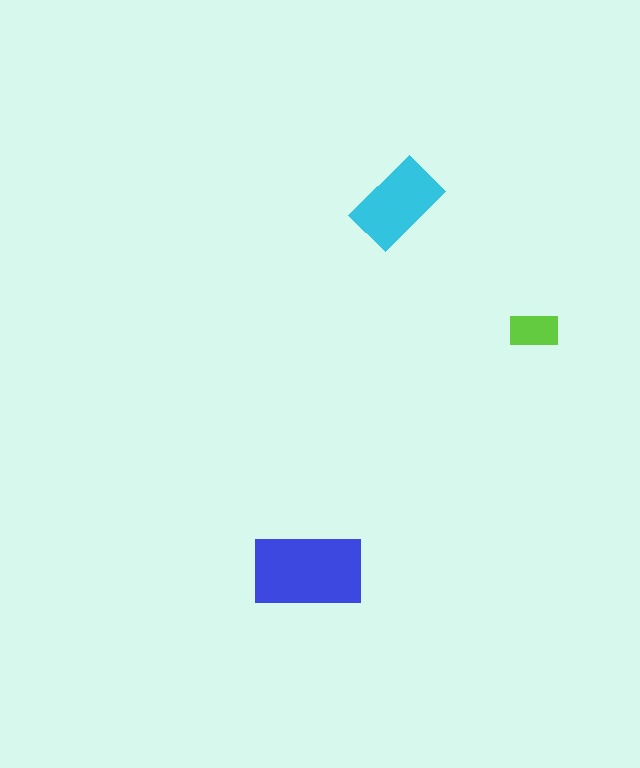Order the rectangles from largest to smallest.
the blue one, the cyan one, the lime one.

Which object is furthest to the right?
The lime rectangle is rightmost.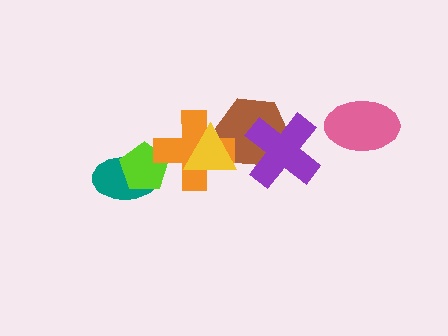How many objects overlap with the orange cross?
3 objects overlap with the orange cross.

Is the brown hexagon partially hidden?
Yes, it is partially covered by another shape.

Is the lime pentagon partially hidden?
Yes, it is partially covered by another shape.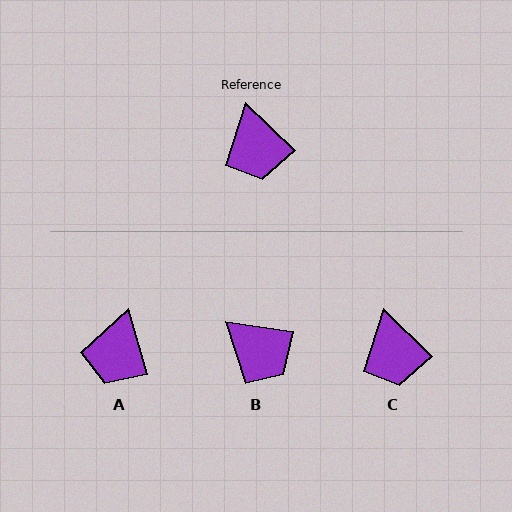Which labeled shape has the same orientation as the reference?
C.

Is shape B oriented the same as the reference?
No, it is off by about 35 degrees.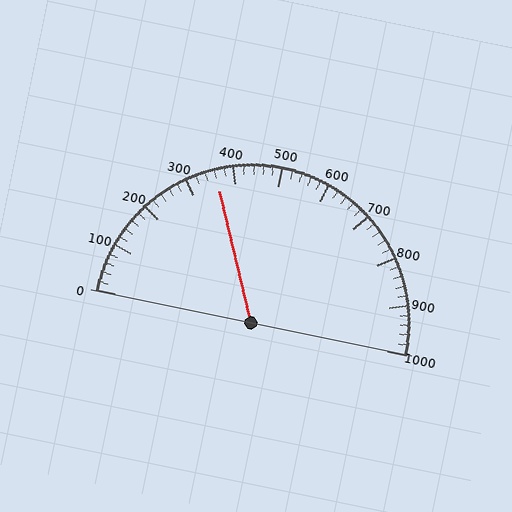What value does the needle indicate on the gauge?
The needle indicates approximately 360.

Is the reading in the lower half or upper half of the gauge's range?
The reading is in the lower half of the range (0 to 1000).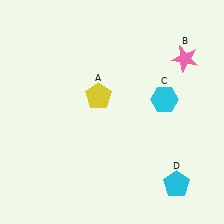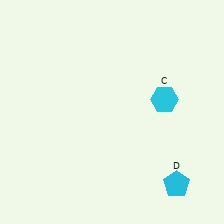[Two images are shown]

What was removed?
The pink star (B), the yellow pentagon (A) were removed in Image 2.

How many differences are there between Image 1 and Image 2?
There are 2 differences between the two images.